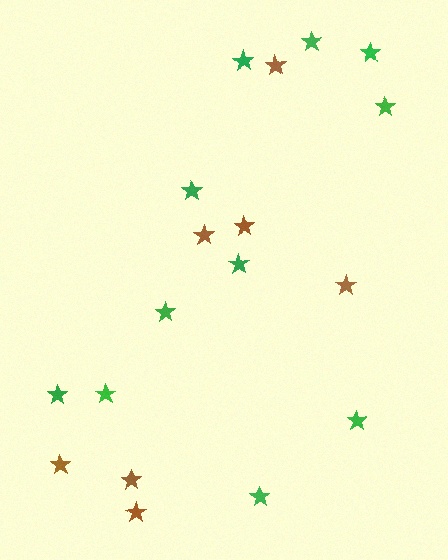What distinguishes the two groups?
There are 2 groups: one group of green stars (11) and one group of brown stars (7).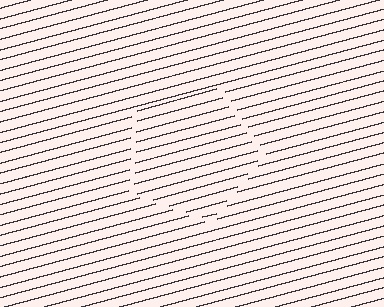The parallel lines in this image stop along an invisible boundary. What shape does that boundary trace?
An illusory pentagon. The interior of the shape contains the same grating, shifted by half a period — the contour is defined by the phase discontinuity where line-ends from the inner and outer gratings abut.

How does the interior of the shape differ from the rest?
The interior of the shape contains the same grating, shifted by half a period — the contour is defined by the phase discontinuity where line-ends from the inner and outer gratings abut.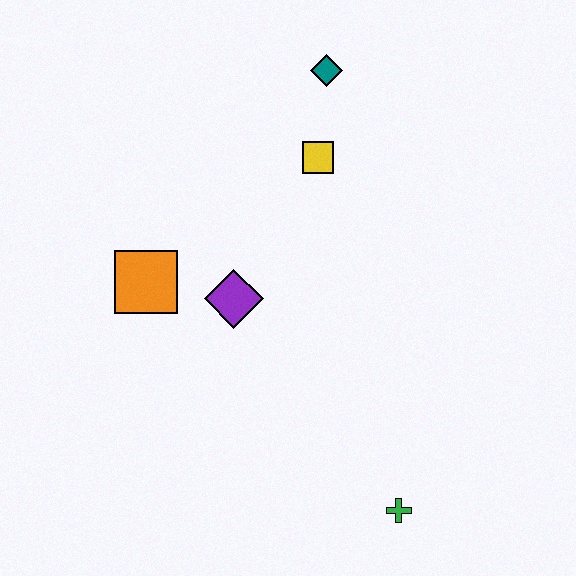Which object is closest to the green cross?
The purple diamond is closest to the green cross.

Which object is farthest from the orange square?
The green cross is farthest from the orange square.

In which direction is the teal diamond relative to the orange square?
The teal diamond is above the orange square.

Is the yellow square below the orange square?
No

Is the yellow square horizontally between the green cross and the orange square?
Yes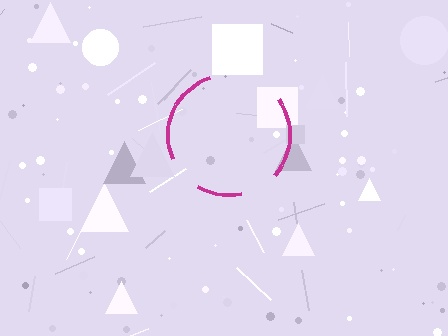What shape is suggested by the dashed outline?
The dashed outline suggests a circle.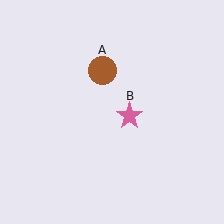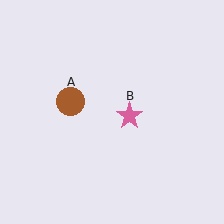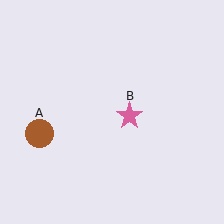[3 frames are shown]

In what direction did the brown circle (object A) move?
The brown circle (object A) moved down and to the left.